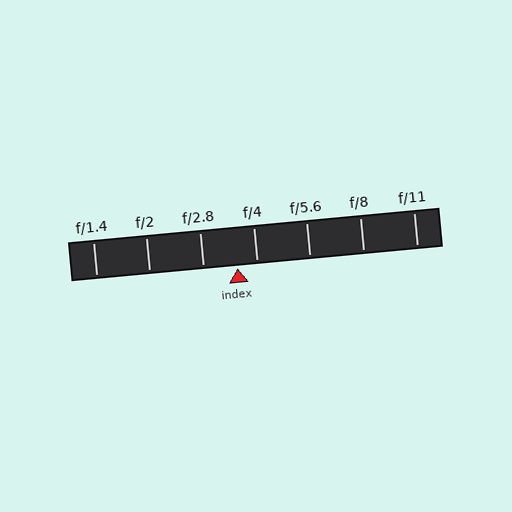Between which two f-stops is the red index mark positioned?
The index mark is between f/2.8 and f/4.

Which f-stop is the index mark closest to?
The index mark is closest to f/4.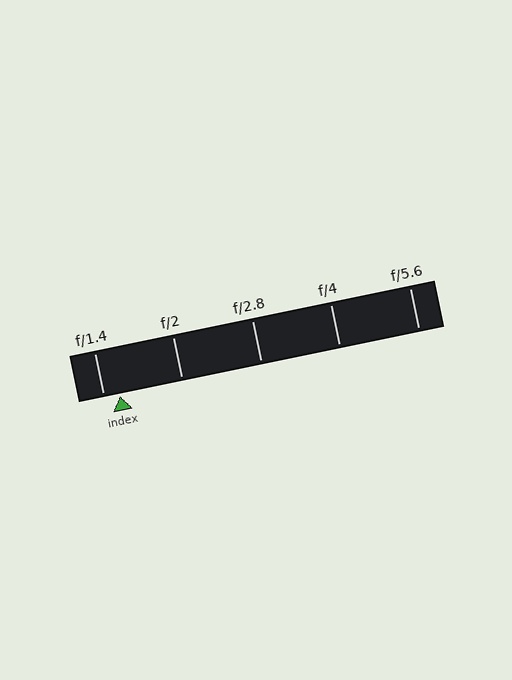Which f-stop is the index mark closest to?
The index mark is closest to f/1.4.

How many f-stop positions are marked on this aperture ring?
There are 5 f-stop positions marked.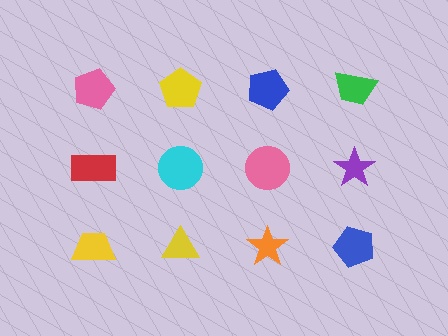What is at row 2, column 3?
A pink circle.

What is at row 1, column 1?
A pink pentagon.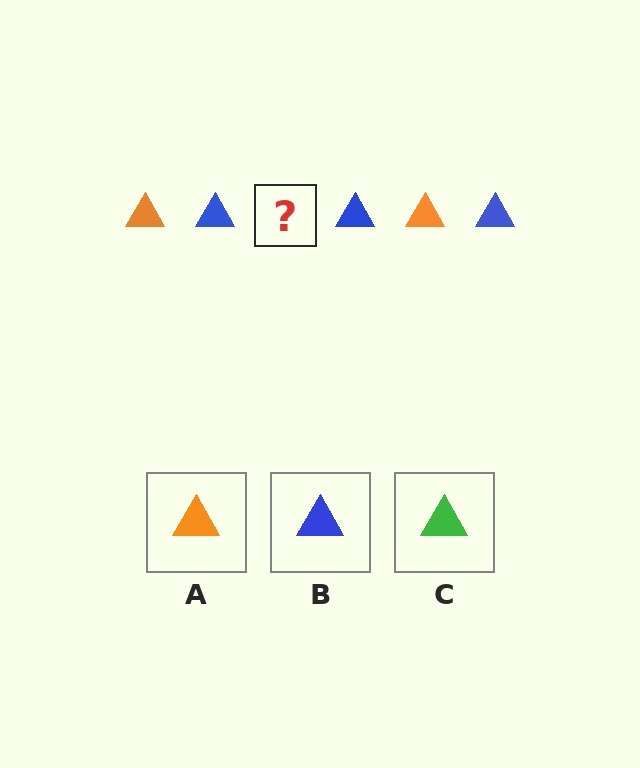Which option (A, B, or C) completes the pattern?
A.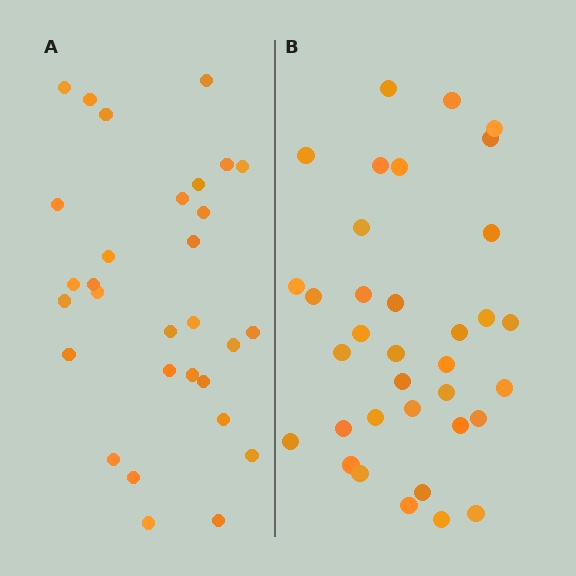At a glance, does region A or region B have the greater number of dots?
Region B (the right region) has more dots.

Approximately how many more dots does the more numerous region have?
Region B has about 5 more dots than region A.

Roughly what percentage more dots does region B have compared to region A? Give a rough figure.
About 15% more.